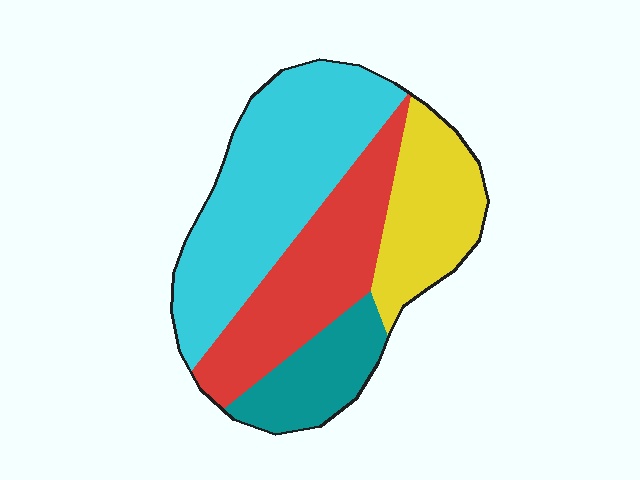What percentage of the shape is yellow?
Yellow takes up about one fifth (1/5) of the shape.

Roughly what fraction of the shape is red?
Red takes up between a quarter and a half of the shape.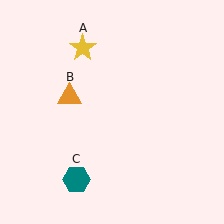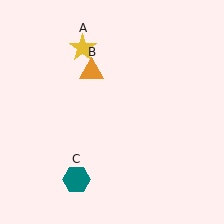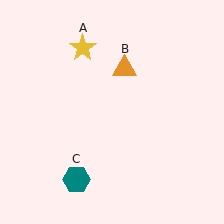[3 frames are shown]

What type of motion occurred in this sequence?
The orange triangle (object B) rotated clockwise around the center of the scene.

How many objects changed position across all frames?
1 object changed position: orange triangle (object B).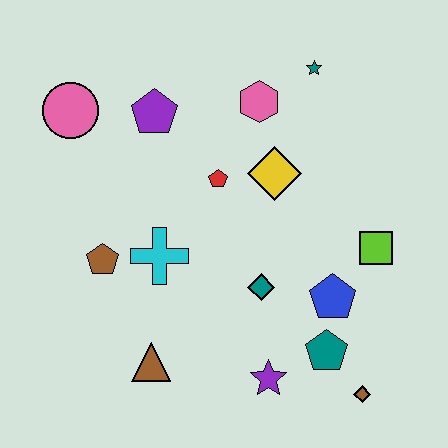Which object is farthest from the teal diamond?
The pink circle is farthest from the teal diamond.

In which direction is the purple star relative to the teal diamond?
The purple star is below the teal diamond.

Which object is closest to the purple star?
The teal pentagon is closest to the purple star.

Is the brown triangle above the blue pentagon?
No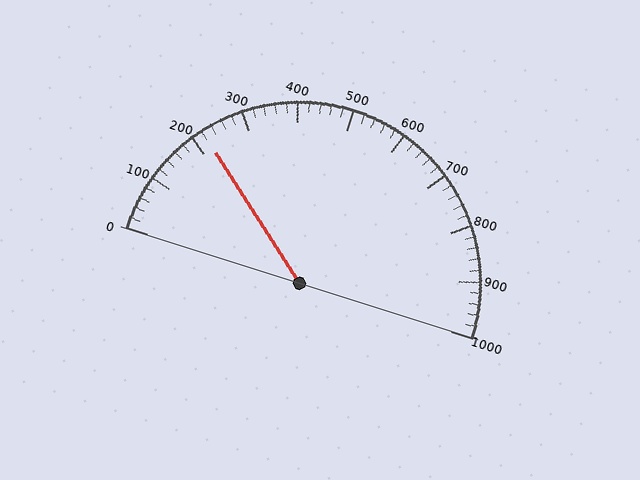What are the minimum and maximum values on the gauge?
The gauge ranges from 0 to 1000.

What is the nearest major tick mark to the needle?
The nearest major tick mark is 200.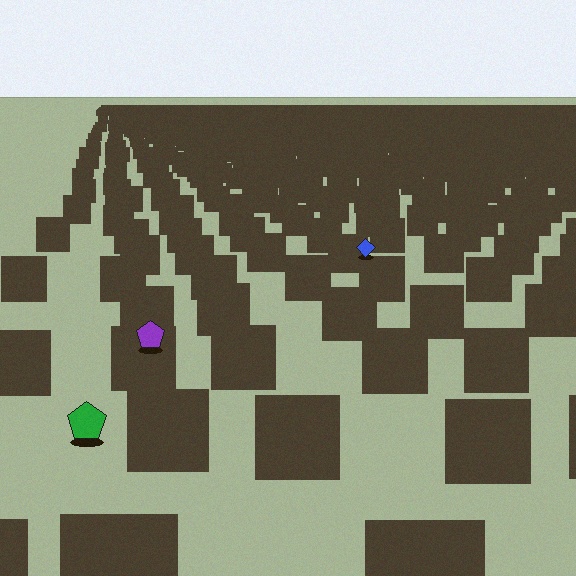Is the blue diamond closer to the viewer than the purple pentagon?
No. The purple pentagon is closer — you can tell from the texture gradient: the ground texture is coarser near it.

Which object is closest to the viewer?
The green pentagon is closest. The texture marks near it are larger and more spread out.